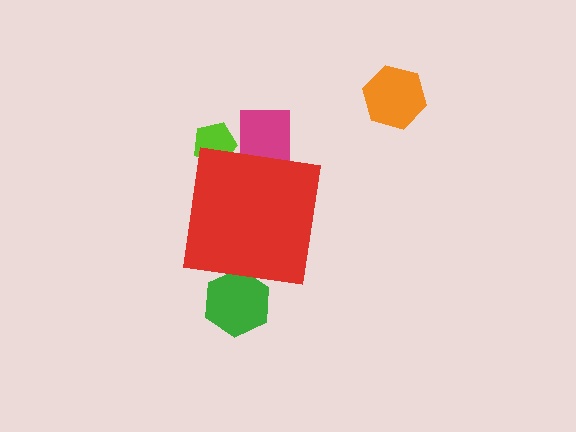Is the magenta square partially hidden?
Yes, the magenta square is partially hidden behind the red square.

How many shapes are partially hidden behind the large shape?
3 shapes are partially hidden.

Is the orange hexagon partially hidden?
No, the orange hexagon is fully visible.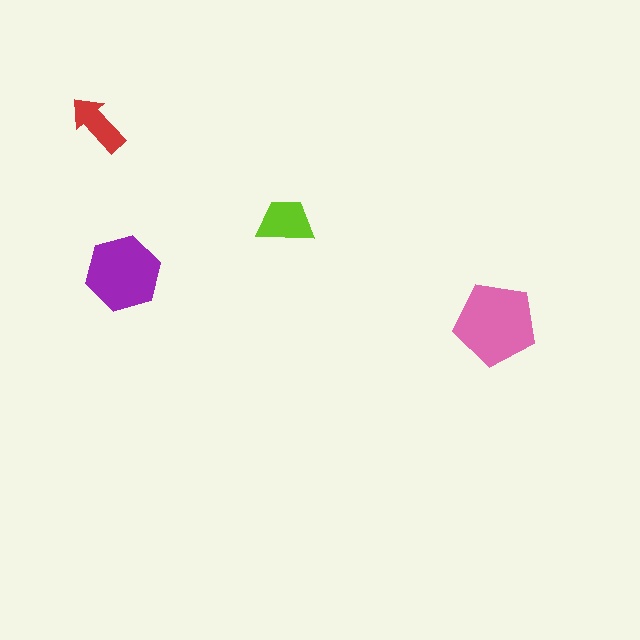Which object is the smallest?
The red arrow.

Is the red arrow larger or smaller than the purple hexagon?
Smaller.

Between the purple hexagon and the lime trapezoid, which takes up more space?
The purple hexagon.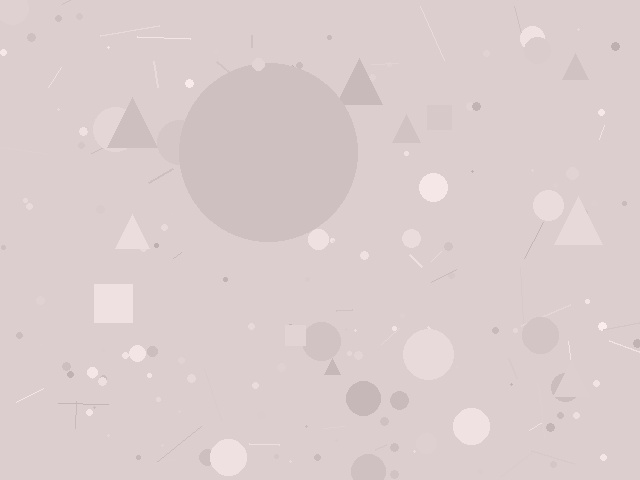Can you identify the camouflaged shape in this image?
The camouflaged shape is a circle.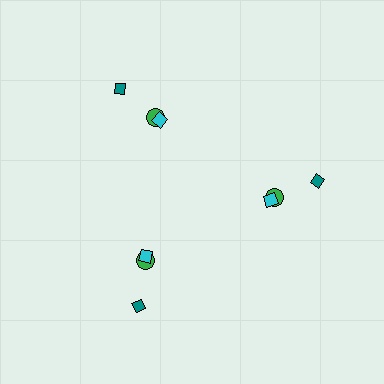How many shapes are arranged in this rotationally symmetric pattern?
There are 9 shapes, arranged in 3 groups of 3.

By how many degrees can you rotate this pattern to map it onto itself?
The pattern maps onto itself every 120 degrees of rotation.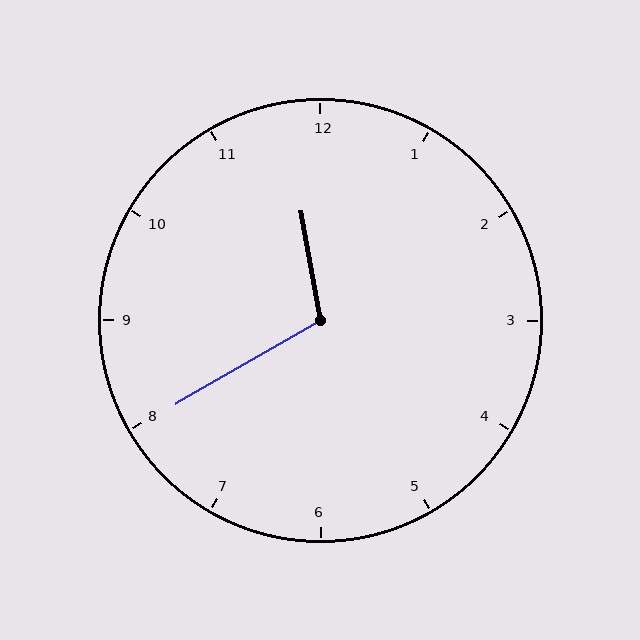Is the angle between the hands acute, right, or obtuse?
It is obtuse.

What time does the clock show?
11:40.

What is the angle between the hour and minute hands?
Approximately 110 degrees.